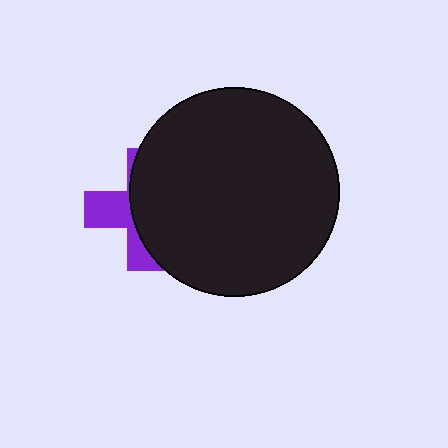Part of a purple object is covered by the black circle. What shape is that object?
It is a cross.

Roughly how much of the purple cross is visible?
A small part of it is visible (roughly 36%).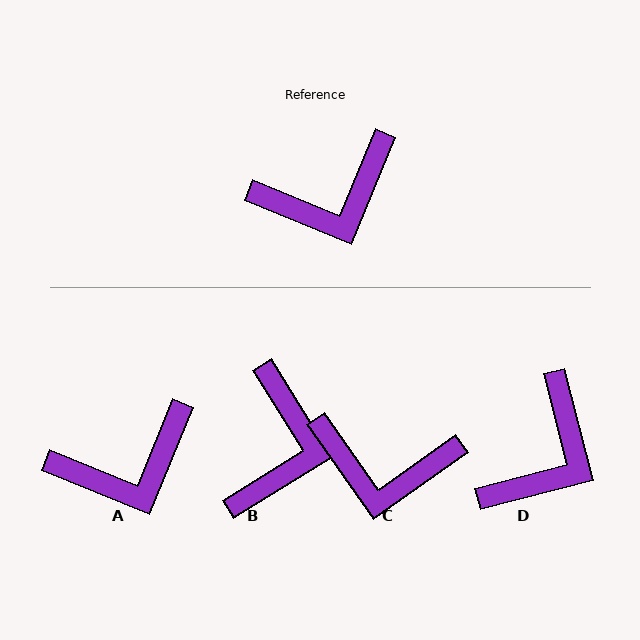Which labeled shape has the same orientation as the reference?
A.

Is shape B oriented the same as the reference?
No, it is off by about 54 degrees.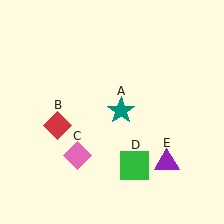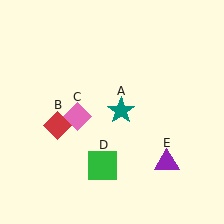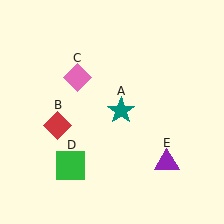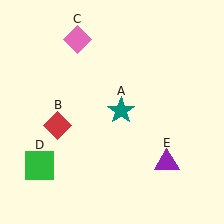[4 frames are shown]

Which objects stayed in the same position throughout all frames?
Teal star (object A) and red diamond (object B) and purple triangle (object E) remained stationary.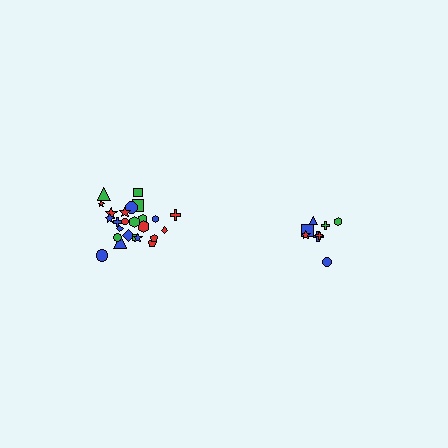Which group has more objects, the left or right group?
The left group.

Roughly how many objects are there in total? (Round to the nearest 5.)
Roughly 35 objects in total.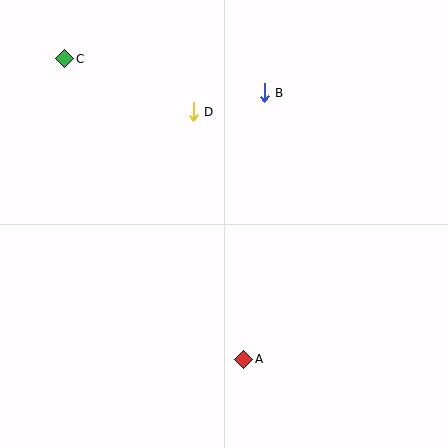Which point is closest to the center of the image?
Point D at (193, 112) is closest to the center.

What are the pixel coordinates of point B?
Point B is at (264, 93).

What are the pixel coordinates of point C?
Point C is at (65, 59).